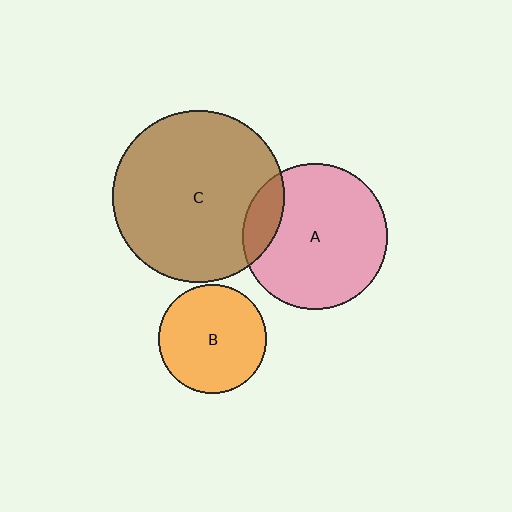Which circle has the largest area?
Circle C (brown).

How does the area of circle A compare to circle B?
Approximately 1.8 times.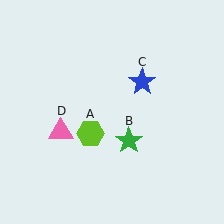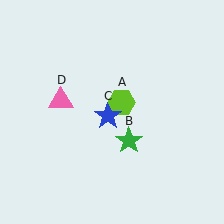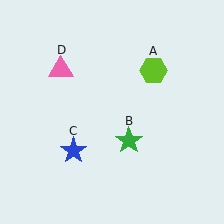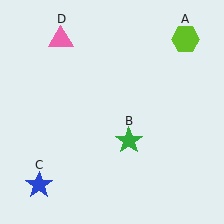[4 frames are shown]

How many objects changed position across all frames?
3 objects changed position: lime hexagon (object A), blue star (object C), pink triangle (object D).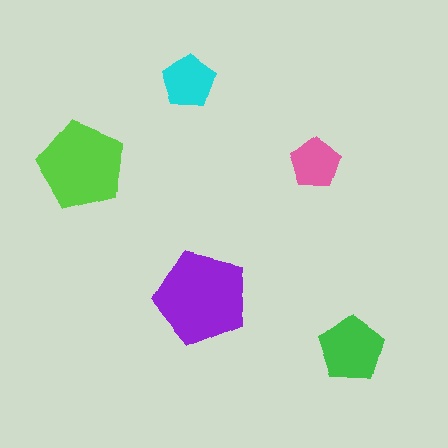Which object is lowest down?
The green pentagon is bottommost.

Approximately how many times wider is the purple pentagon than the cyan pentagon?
About 2 times wider.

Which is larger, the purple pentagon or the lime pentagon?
The purple one.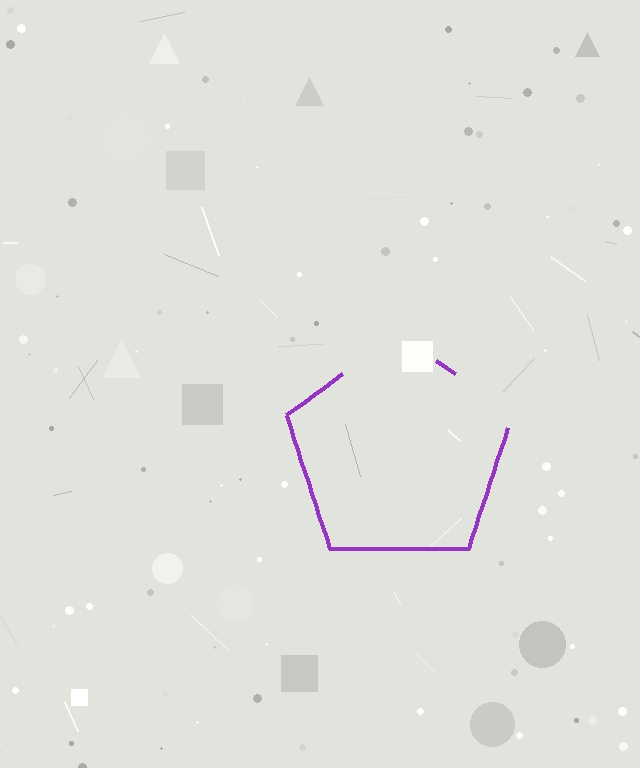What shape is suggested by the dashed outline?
The dashed outline suggests a pentagon.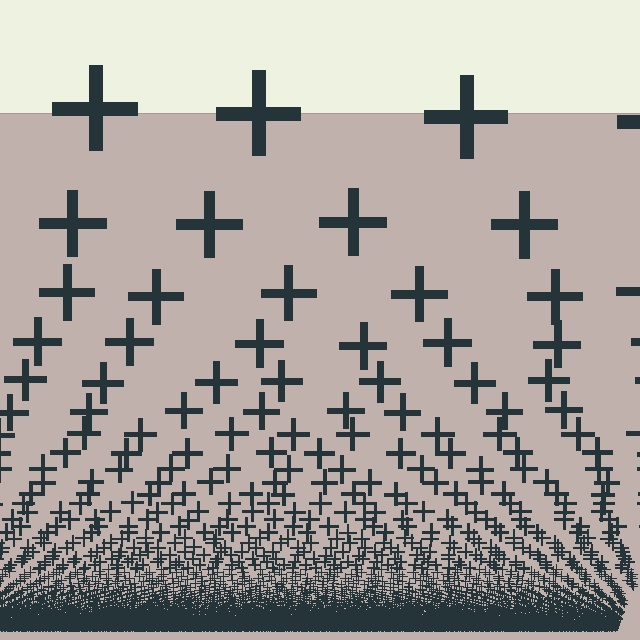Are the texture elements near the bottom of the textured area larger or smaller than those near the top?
Smaller. The gradient is inverted — elements near the bottom are smaller and denser.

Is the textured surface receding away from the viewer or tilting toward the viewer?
The surface appears to tilt toward the viewer. Texture elements get larger and sparser toward the top.